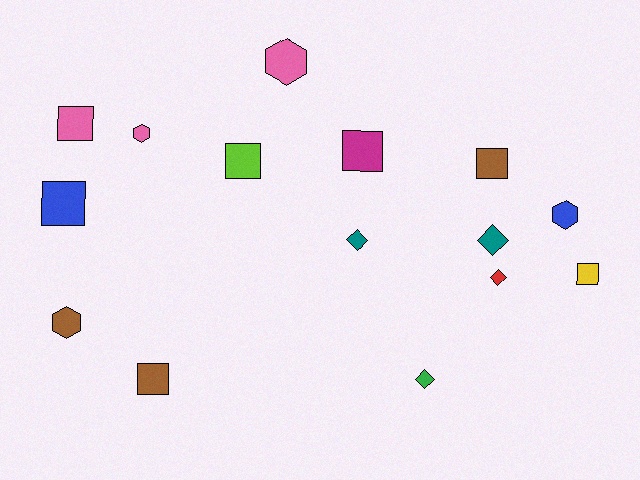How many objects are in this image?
There are 15 objects.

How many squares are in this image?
There are 7 squares.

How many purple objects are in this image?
There are no purple objects.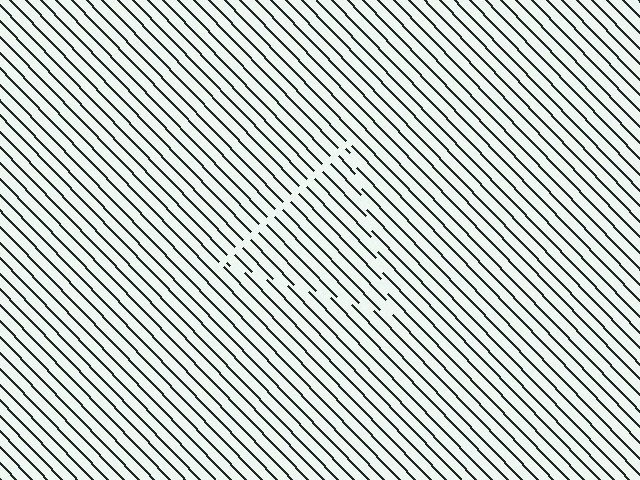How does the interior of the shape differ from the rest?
The interior of the shape contains the same grating, shifted by half a period — the contour is defined by the phase discontinuity where line-ends from the inner and outer gratings abut.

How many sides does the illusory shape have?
3 sides — the line-ends trace a triangle.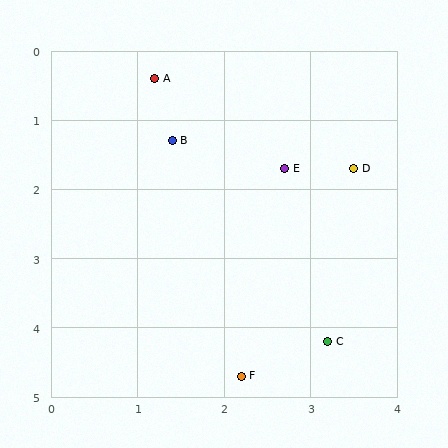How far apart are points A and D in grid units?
Points A and D are about 2.6 grid units apart.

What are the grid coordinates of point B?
Point B is at approximately (1.4, 1.3).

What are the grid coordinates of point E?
Point E is at approximately (2.7, 1.7).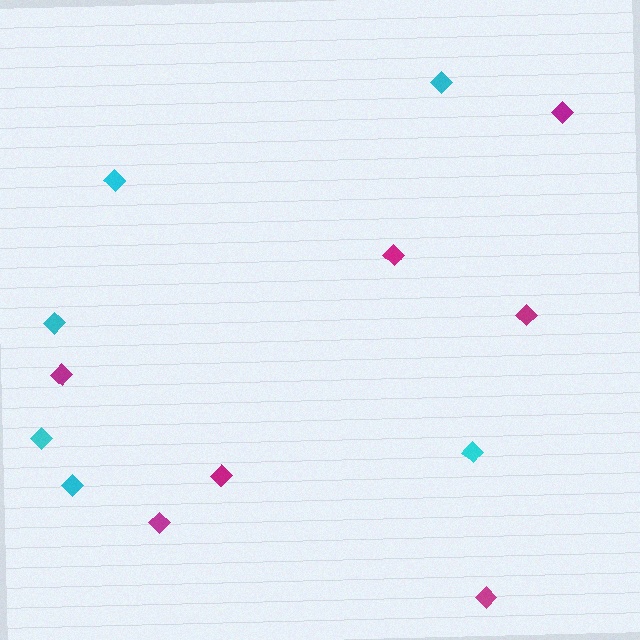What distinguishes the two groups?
There are 2 groups: one group of magenta diamonds (7) and one group of cyan diamonds (6).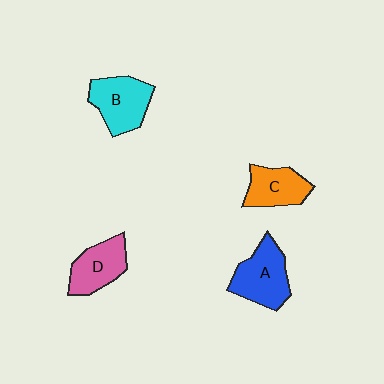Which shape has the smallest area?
Shape C (orange).